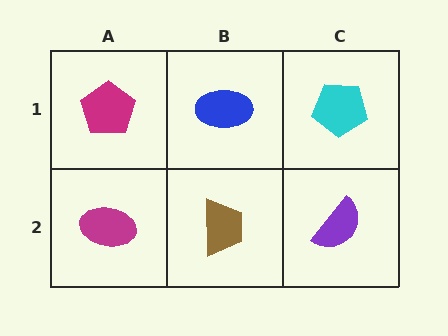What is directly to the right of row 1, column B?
A cyan pentagon.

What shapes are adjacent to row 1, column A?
A magenta ellipse (row 2, column A), a blue ellipse (row 1, column B).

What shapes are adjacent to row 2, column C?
A cyan pentagon (row 1, column C), a brown trapezoid (row 2, column B).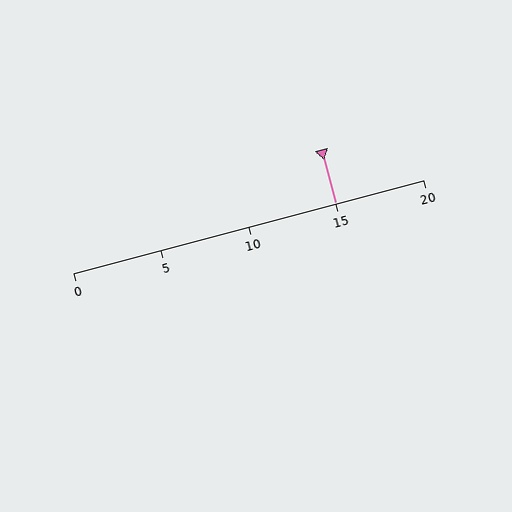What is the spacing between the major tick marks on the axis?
The major ticks are spaced 5 apart.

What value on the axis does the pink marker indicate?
The marker indicates approximately 15.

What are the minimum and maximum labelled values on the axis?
The axis runs from 0 to 20.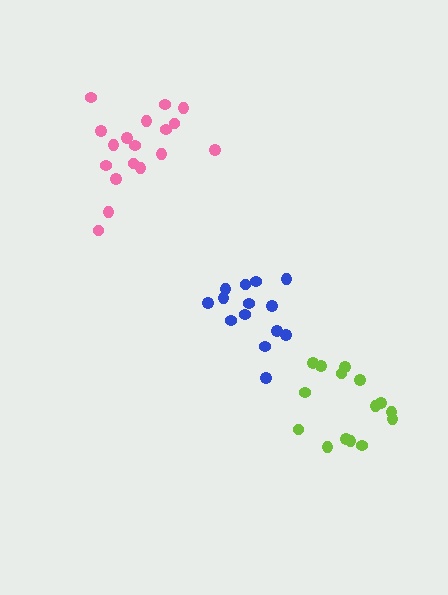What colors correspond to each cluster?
The clusters are colored: pink, blue, lime.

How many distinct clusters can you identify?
There are 3 distinct clusters.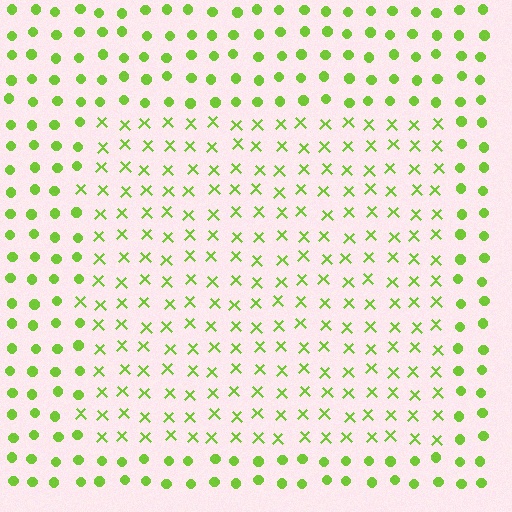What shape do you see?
I see a rectangle.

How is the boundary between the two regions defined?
The boundary is defined by a change in element shape: X marks inside vs. circles outside. All elements share the same color and spacing.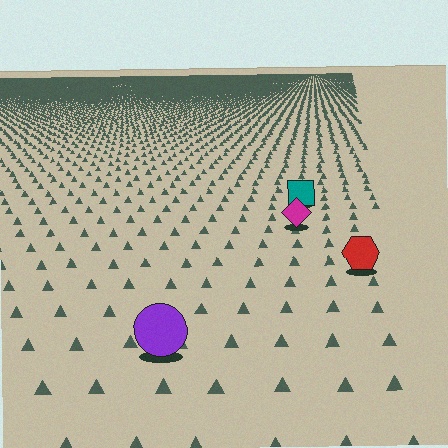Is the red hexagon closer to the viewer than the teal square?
Yes. The red hexagon is closer — you can tell from the texture gradient: the ground texture is coarser near it.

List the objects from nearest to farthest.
From nearest to farthest: the purple circle, the red hexagon, the magenta diamond, the teal square.